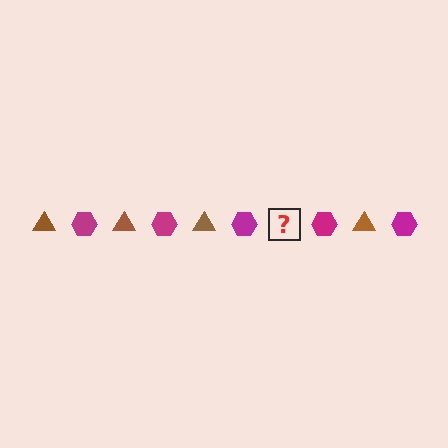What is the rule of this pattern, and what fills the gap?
The rule is that the pattern alternates between brown triangle and magenta hexagon. The gap should be filled with a brown triangle.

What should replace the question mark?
The question mark should be replaced with a brown triangle.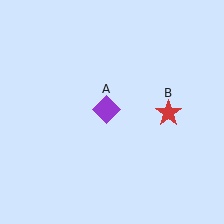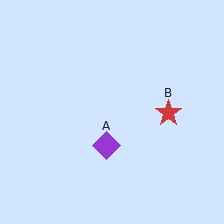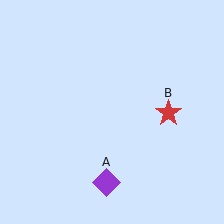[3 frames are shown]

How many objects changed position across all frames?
1 object changed position: purple diamond (object A).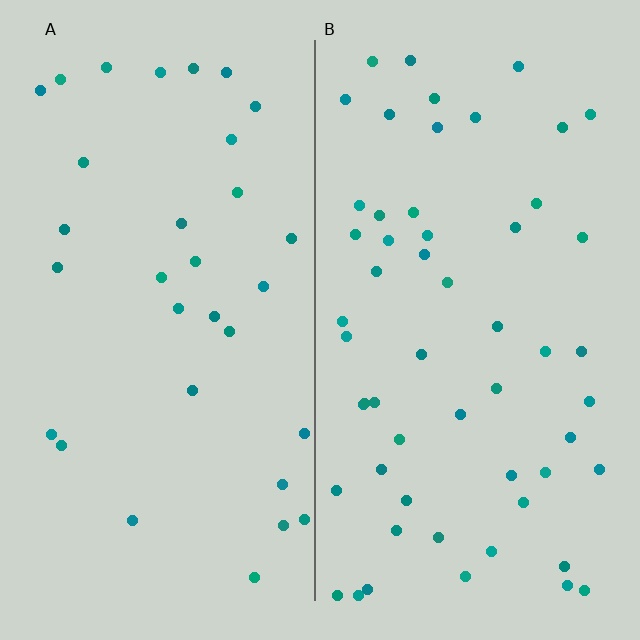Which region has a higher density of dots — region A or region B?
B (the right).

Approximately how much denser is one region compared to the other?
Approximately 1.8× — region B over region A.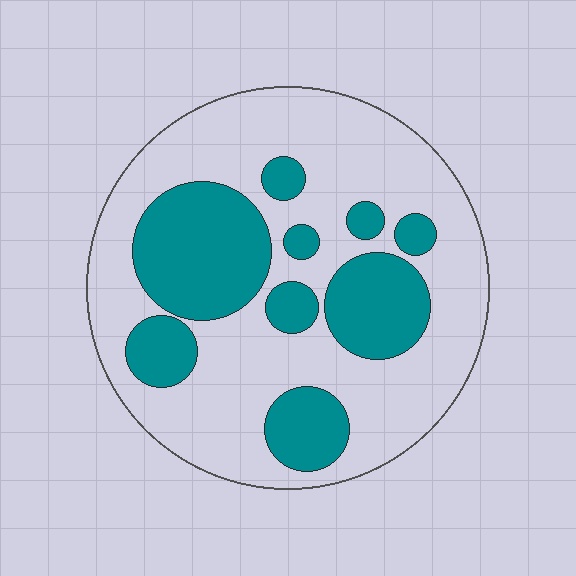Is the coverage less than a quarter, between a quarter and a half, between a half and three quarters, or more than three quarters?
Between a quarter and a half.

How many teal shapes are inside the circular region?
9.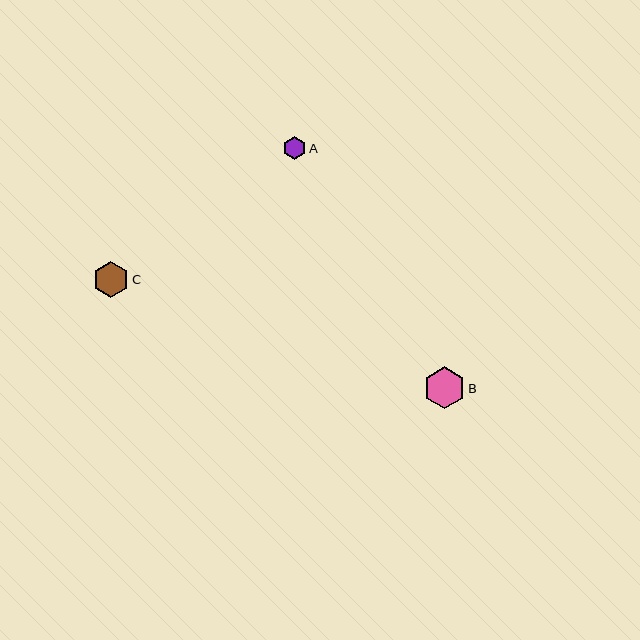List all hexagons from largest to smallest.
From largest to smallest: B, C, A.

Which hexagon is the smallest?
Hexagon A is the smallest with a size of approximately 23 pixels.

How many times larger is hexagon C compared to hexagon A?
Hexagon C is approximately 1.5 times the size of hexagon A.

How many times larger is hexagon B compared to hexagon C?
Hexagon B is approximately 1.2 times the size of hexagon C.